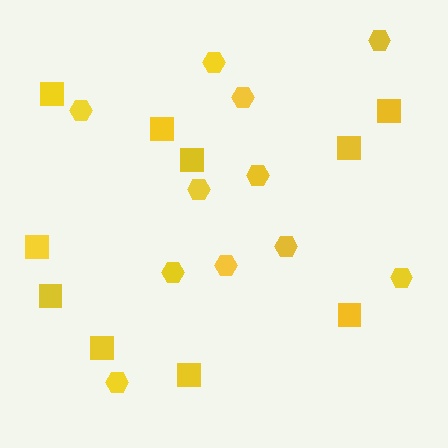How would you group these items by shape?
There are 2 groups: one group of squares (10) and one group of hexagons (11).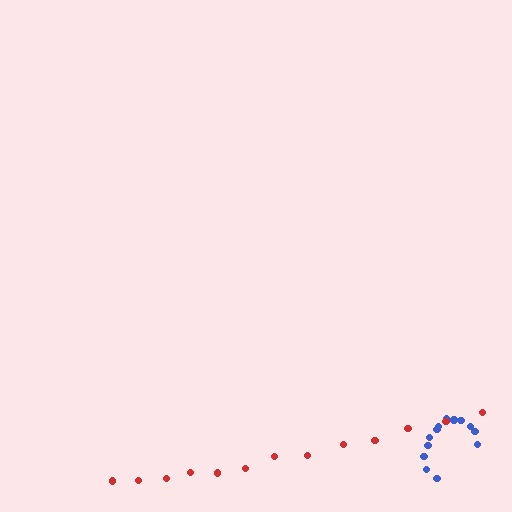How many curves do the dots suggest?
There are 2 distinct paths.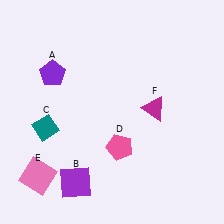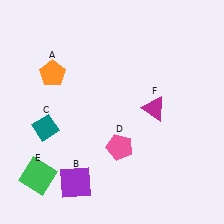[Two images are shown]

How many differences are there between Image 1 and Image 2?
There are 2 differences between the two images.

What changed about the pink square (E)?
In Image 1, E is pink. In Image 2, it changed to green.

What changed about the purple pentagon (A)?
In Image 1, A is purple. In Image 2, it changed to orange.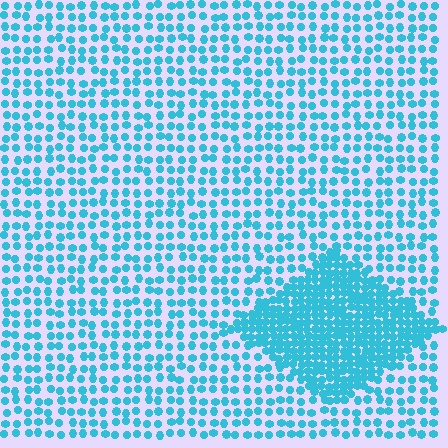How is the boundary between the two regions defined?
The boundary is defined by a change in element density (approximately 2.4x ratio). All elements are the same color, size, and shape.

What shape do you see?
I see a diamond.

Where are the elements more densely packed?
The elements are more densely packed inside the diamond boundary.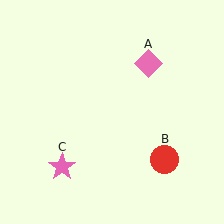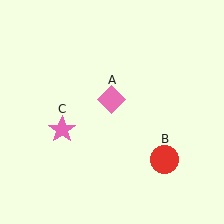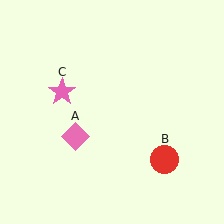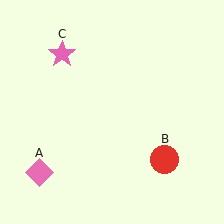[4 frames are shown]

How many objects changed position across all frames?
2 objects changed position: pink diamond (object A), pink star (object C).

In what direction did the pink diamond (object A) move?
The pink diamond (object A) moved down and to the left.